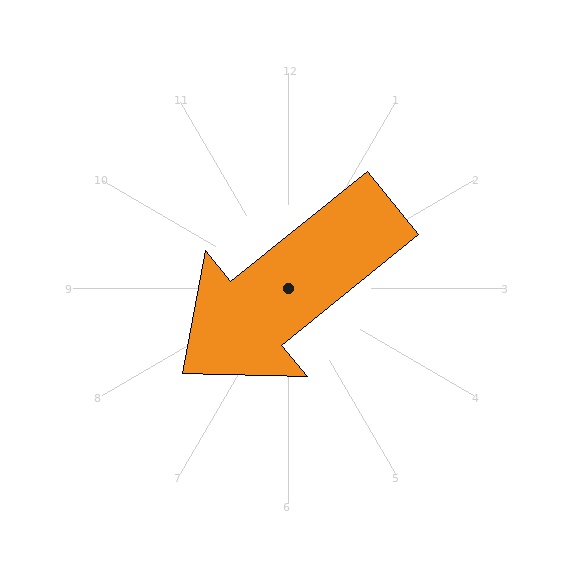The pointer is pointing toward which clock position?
Roughly 8 o'clock.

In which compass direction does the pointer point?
Southwest.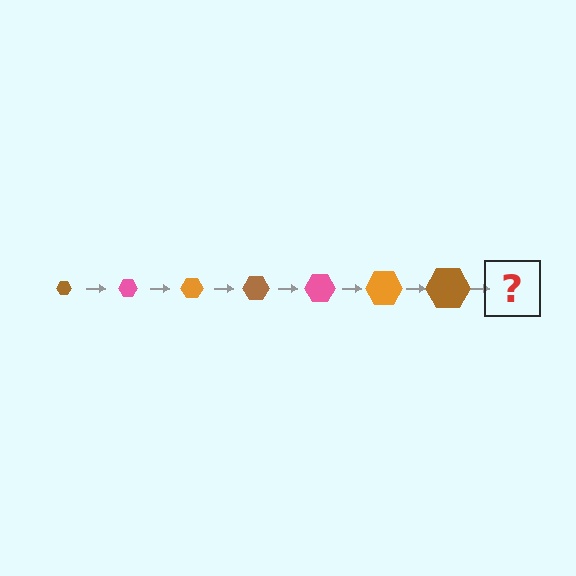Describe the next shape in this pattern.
It should be a pink hexagon, larger than the previous one.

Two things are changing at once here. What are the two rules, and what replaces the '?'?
The two rules are that the hexagon grows larger each step and the color cycles through brown, pink, and orange. The '?' should be a pink hexagon, larger than the previous one.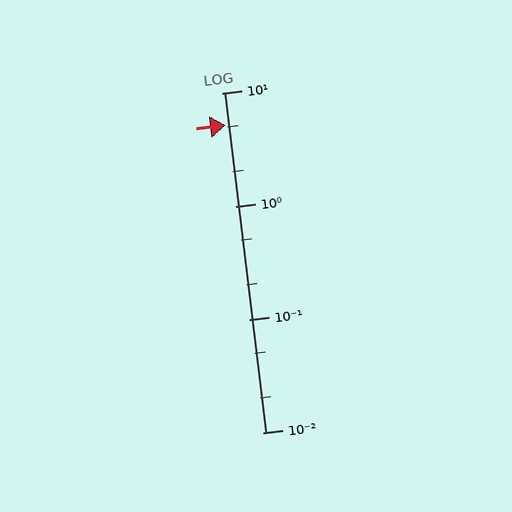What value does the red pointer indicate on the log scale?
The pointer indicates approximately 5.2.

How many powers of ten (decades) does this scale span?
The scale spans 3 decades, from 0.01 to 10.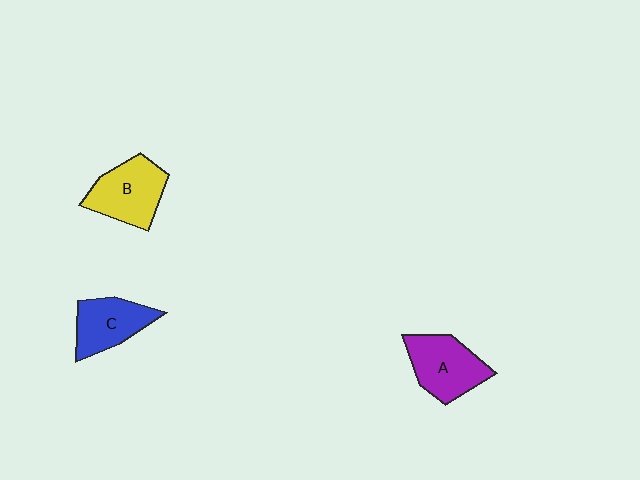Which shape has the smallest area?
Shape C (blue).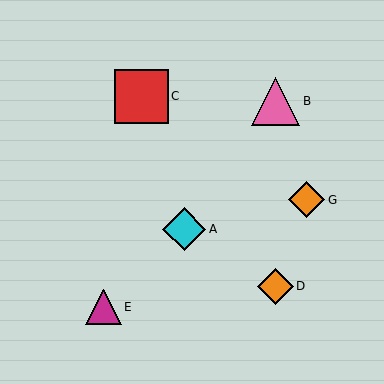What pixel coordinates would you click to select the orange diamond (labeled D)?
Click at (275, 286) to select the orange diamond D.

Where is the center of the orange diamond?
The center of the orange diamond is at (307, 200).